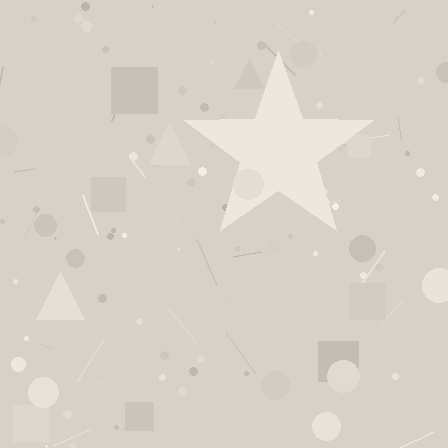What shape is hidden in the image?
A star is hidden in the image.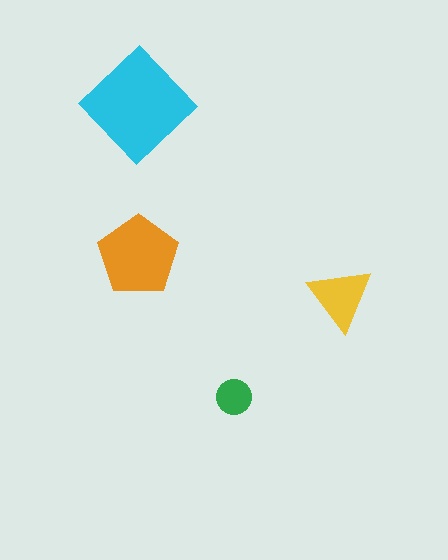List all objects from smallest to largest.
The green circle, the yellow triangle, the orange pentagon, the cyan diamond.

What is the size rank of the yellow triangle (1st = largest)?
3rd.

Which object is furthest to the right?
The yellow triangle is rightmost.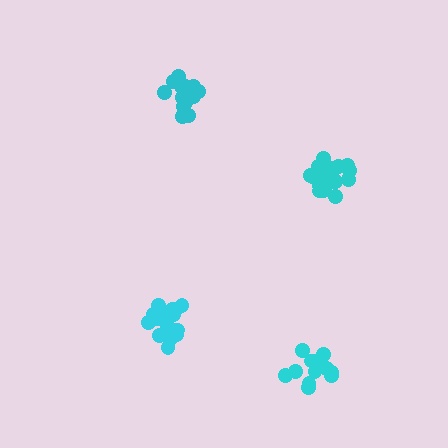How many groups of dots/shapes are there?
There are 4 groups.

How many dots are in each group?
Group 1: 20 dots, Group 2: 16 dots, Group 3: 17 dots, Group 4: 16 dots (69 total).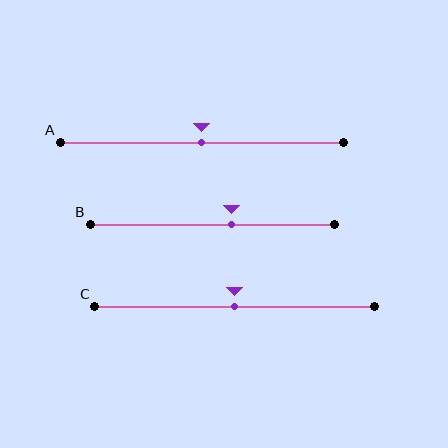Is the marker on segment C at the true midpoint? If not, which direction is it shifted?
Yes, the marker on segment C is at the true midpoint.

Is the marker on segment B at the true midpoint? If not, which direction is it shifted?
No, the marker on segment B is shifted to the right by about 8% of the segment length.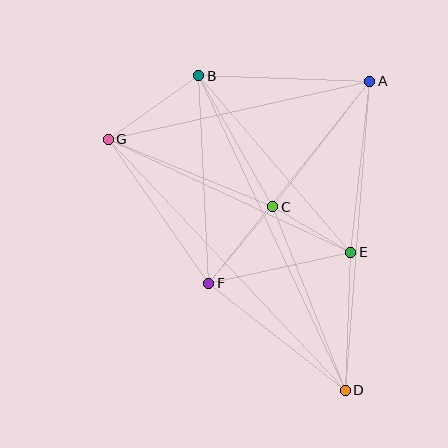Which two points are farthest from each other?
Points B and D are farthest from each other.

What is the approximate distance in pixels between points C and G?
The distance between C and G is approximately 178 pixels.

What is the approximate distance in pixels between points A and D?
The distance between A and D is approximately 310 pixels.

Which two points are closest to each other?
Points C and E are closest to each other.